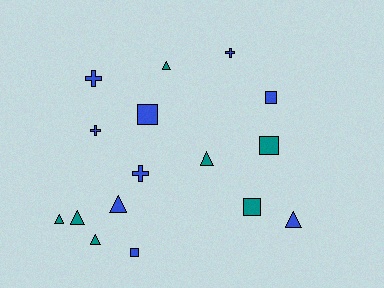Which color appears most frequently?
Blue, with 9 objects.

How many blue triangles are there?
There are 2 blue triangles.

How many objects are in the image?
There are 16 objects.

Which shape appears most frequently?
Triangle, with 7 objects.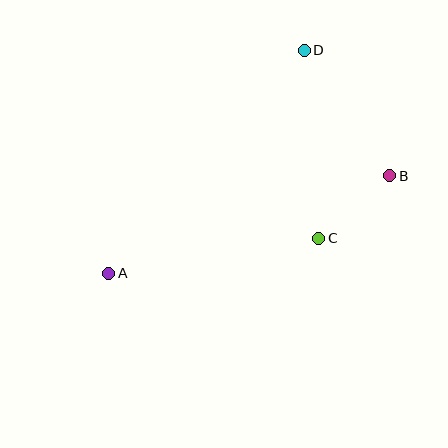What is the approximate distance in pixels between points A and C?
The distance between A and C is approximately 213 pixels.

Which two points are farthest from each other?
Points A and B are farthest from each other.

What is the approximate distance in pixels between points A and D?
The distance between A and D is approximately 296 pixels.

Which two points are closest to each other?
Points B and C are closest to each other.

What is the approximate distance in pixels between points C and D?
The distance between C and D is approximately 188 pixels.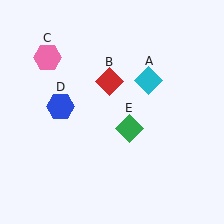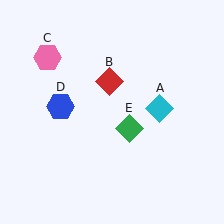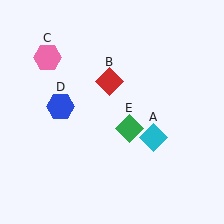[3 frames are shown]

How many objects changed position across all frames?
1 object changed position: cyan diamond (object A).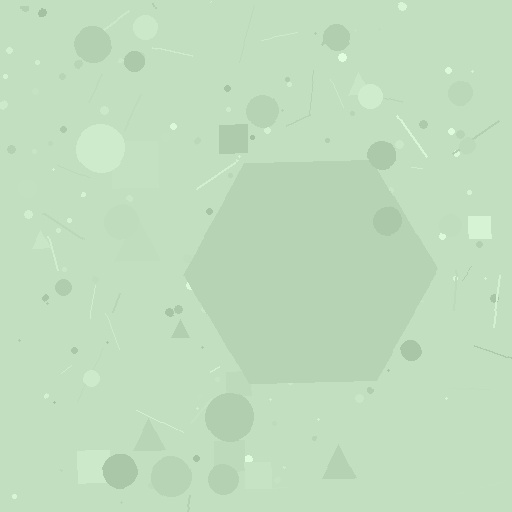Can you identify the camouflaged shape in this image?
The camouflaged shape is a hexagon.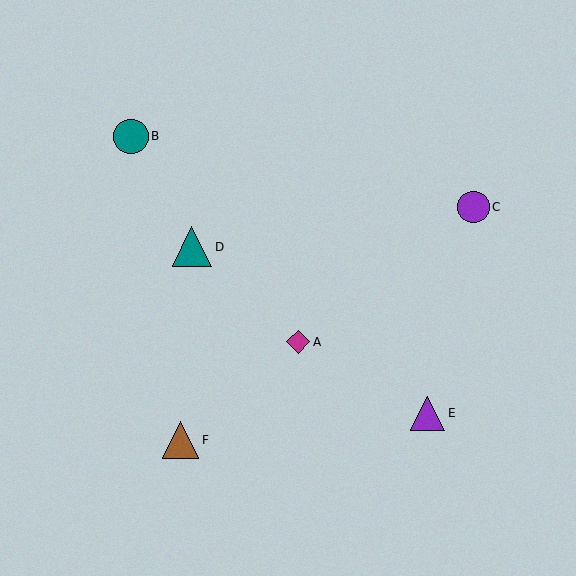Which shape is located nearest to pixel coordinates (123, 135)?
The teal circle (labeled B) at (131, 136) is nearest to that location.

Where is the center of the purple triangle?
The center of the purple triangle is at (428, 413).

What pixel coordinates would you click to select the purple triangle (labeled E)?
Click at (428, 413) to select the purple triangle E.